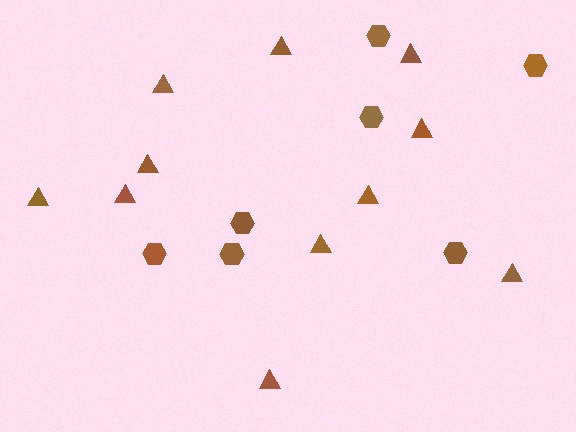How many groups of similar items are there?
There are 2 groups: one group of hexagons (7) and one group of triangles (11).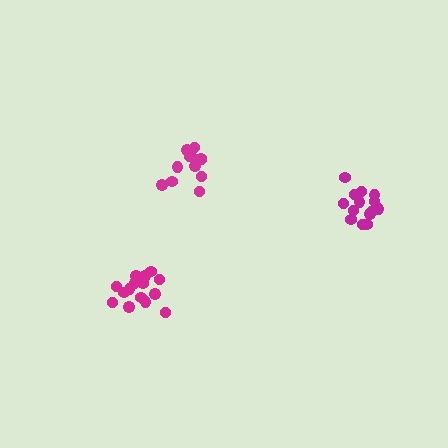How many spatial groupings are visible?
There are 3 spatial groupings.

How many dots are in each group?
Group 1: 16 dots, Group 2: 14 dots, Group 3: 12 dots (42 total).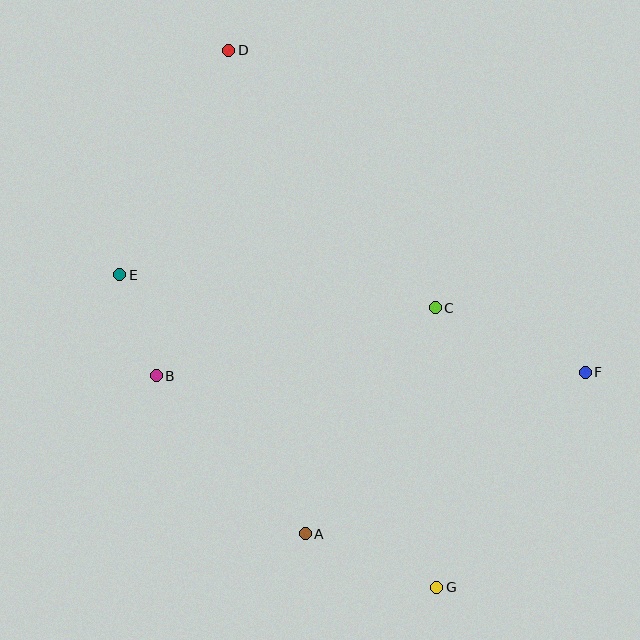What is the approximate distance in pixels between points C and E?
The distance between C and E is approximately 318 pixels.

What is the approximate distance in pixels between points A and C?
The distance between A and C is approximately 260 pixels.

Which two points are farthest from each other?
Points D and G are farthest from each other.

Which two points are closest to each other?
Points B and E are closest to each other.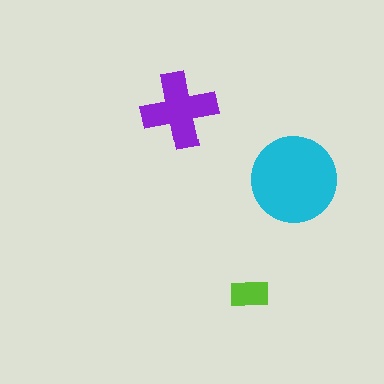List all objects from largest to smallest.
The cyan circle, the purple cross, the lime rectangle.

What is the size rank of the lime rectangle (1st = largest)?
3rd.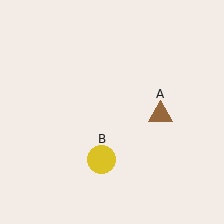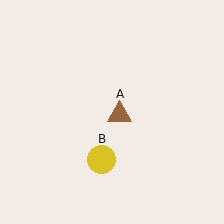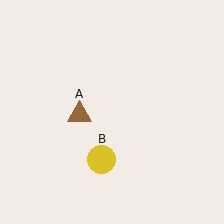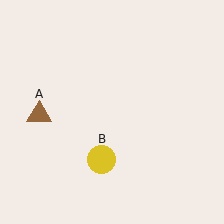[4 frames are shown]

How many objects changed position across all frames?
1 object changed position: brown triangle (object A).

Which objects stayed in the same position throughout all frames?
Yellow circle (object B) remained stationary.